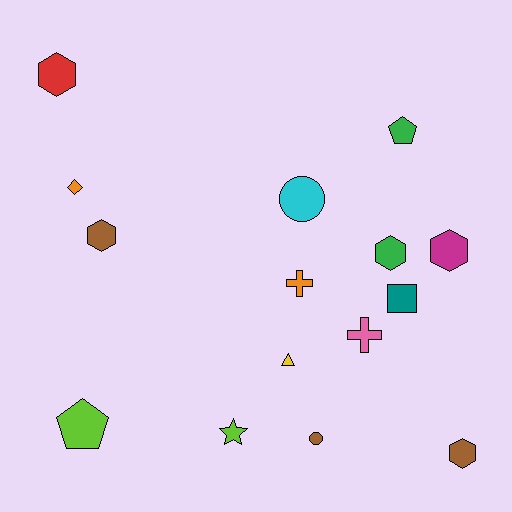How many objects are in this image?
There are 15 objects.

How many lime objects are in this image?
There are 2 lime objects.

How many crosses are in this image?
There are 2 crosses.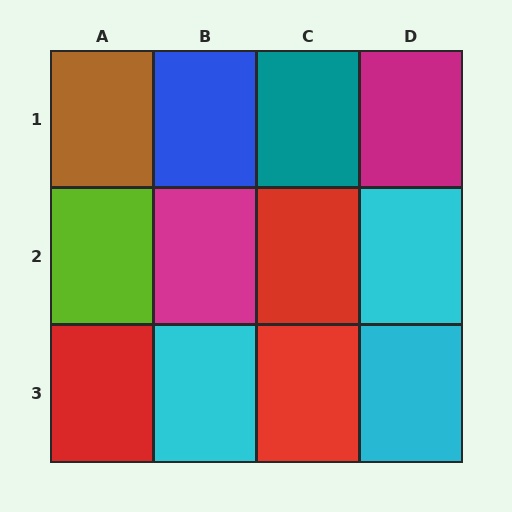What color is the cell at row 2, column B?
Magenta.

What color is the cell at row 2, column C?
Red.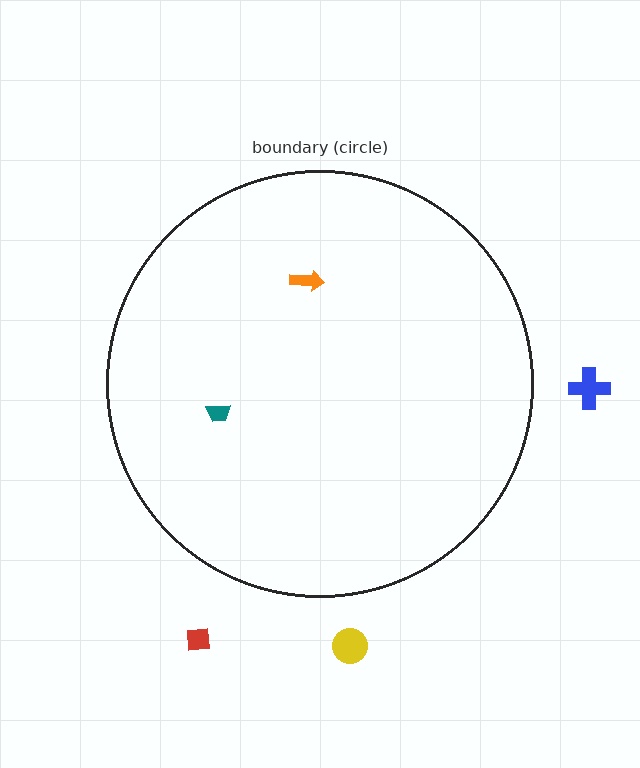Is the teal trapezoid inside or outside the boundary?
Inside.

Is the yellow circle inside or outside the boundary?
Outside.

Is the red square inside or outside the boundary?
Outside.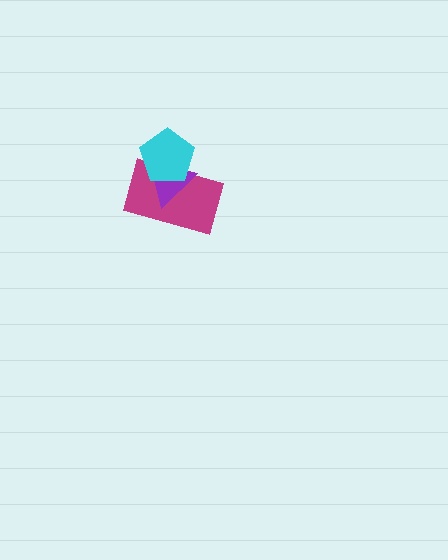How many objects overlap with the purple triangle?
2 objects overlap with the purple triangle.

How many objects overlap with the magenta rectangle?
2 objects overlap with the magenta rectangle.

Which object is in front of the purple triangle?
The cyan pentagon is in front of the purple triangle.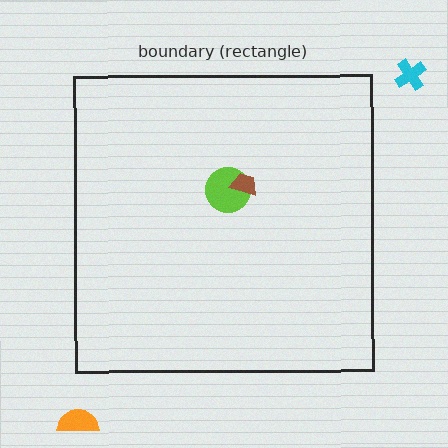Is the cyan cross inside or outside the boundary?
Outside.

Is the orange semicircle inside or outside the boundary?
Outside.